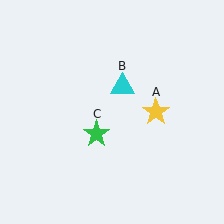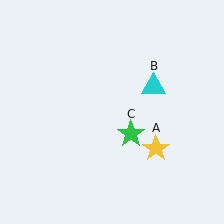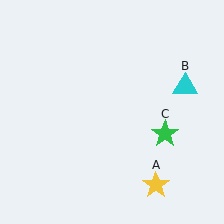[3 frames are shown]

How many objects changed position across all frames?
3 objects changed position: yellow star (object A), cyan triangle (object B), green star (object C).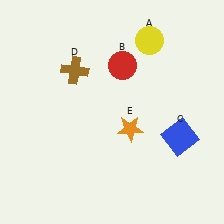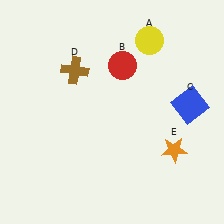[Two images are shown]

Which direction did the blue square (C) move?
The blue square (C) moved up.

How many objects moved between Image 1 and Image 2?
2 objects moved between the two images.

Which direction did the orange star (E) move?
The orange star (E) moved right.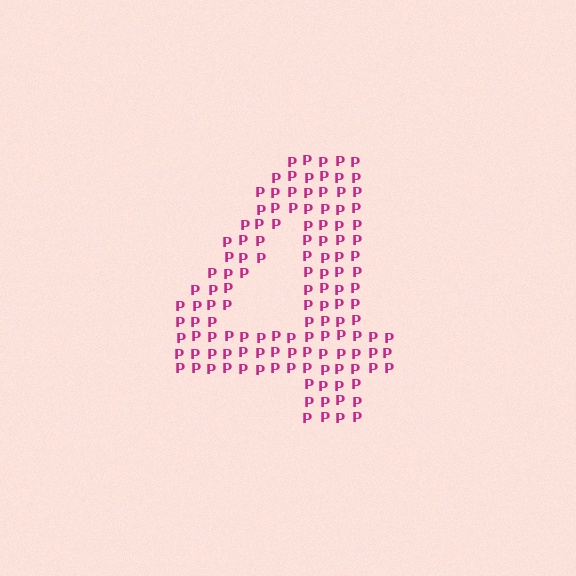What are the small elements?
The small elements are letter P's.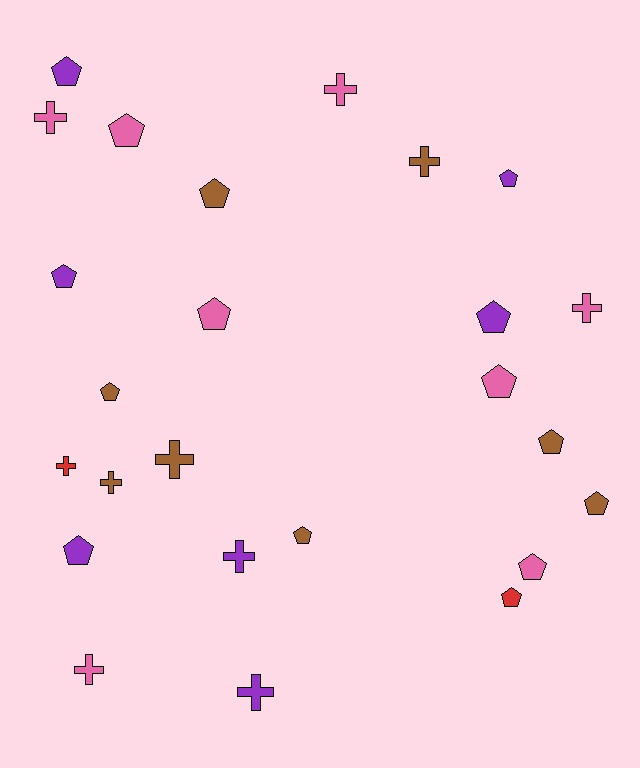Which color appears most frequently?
Pink, with 8 objects.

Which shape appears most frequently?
Pentagon, with 15 objects.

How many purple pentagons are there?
There are 5 purple pentagons.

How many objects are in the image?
There are 25 objects.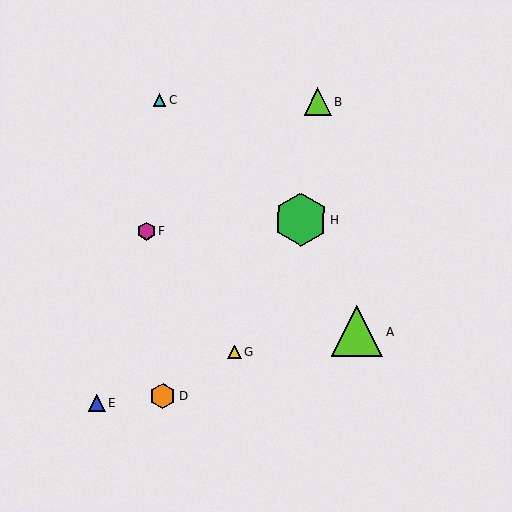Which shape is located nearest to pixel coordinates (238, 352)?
The yellow triangle (labeled G) at (234, 352) is nearest to that location.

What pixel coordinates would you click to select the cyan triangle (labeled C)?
Click at (159, 100) to select the cyan triangle C.